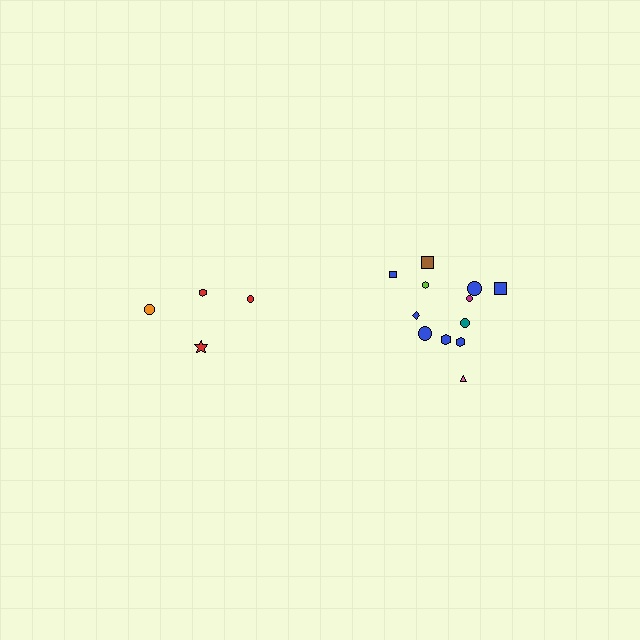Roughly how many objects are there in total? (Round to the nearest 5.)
Roughly 15 objects in total.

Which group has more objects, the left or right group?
The right group.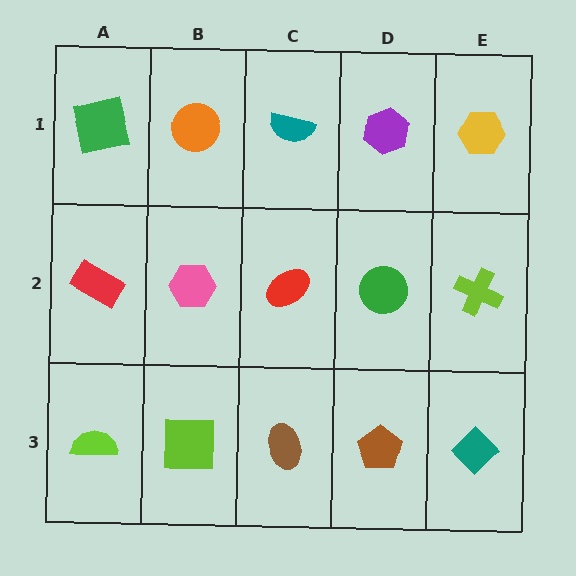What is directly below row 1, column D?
A green circle.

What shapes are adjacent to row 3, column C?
A red ellipse (row 2, column C), a lime square (row 3, column B), a brown pentagon (row 3, column D).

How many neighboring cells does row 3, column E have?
2.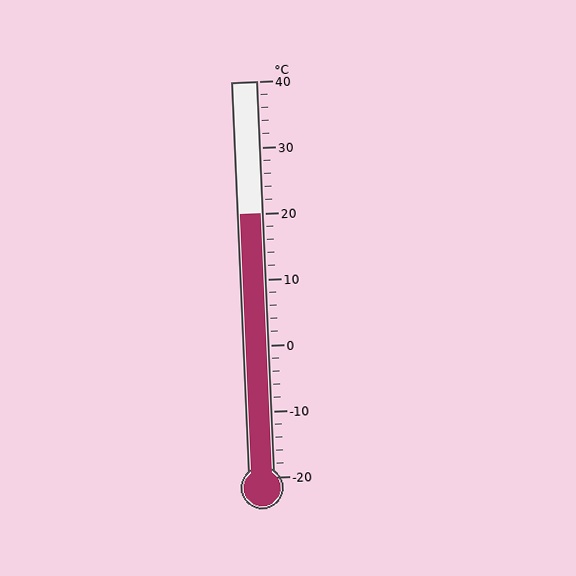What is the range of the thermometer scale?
The thermometer scale ranges from -20°C to 40°C.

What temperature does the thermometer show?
The thermometer shows approximately 20°C.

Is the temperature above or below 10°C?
The temperature is above 10°C.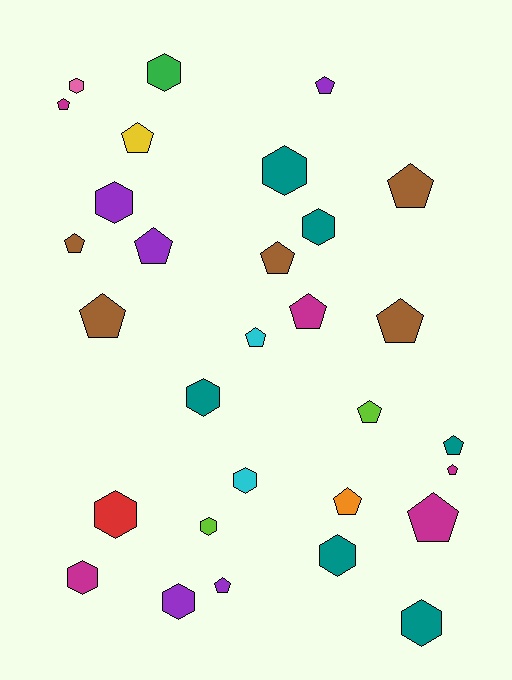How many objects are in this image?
There are 30 objects.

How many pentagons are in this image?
There are 17 pentagons.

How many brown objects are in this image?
There are 5 brown objects.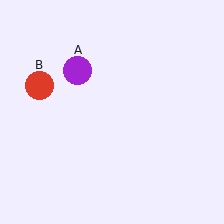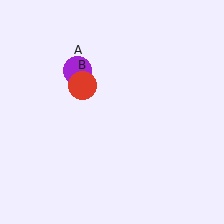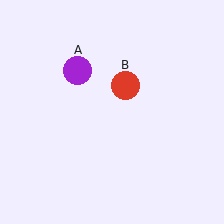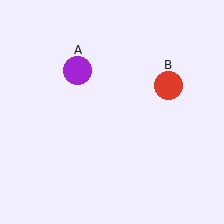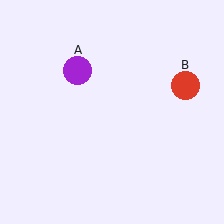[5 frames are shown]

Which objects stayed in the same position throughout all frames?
Purple circle (object A) remained stationary.